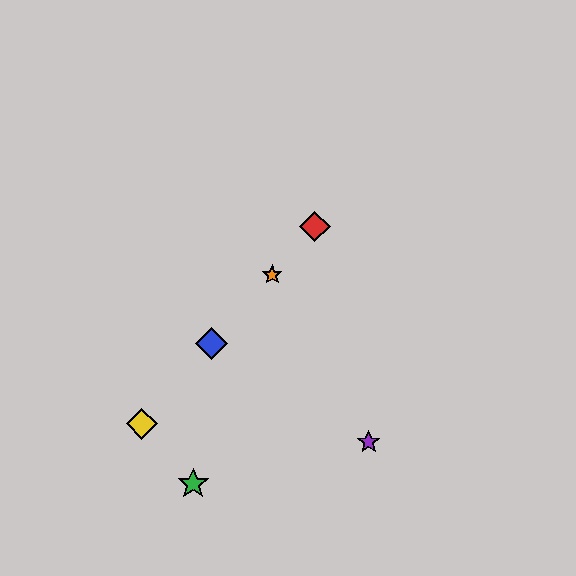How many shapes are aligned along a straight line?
4 shapes (the red diamond, the blue diamond, the yellow diamond, the orange star) are aligned along a straight line.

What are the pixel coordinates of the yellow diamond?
The yellow diamond is at (142, 424).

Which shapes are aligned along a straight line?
The red diamond, the blue diamond, the yellow diamond, the orange star are aligned along a straight line.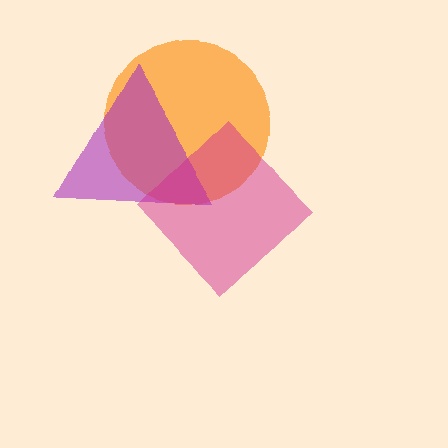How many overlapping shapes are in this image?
There are 3 overlapping shapes in the image.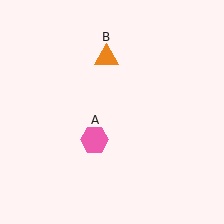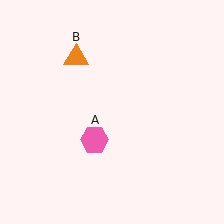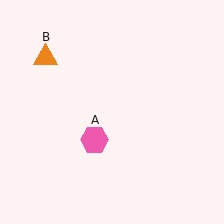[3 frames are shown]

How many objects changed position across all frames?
1 object changed position: orange triangle (object B).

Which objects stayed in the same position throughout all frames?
Pink hexagon (object A) remained stationary.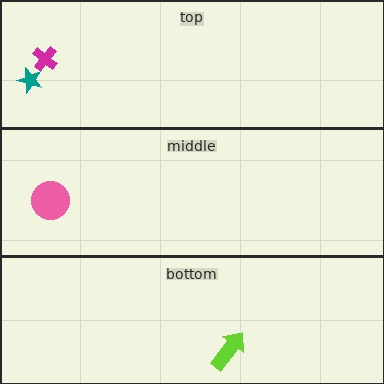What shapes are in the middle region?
The pink circle.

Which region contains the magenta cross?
The top region.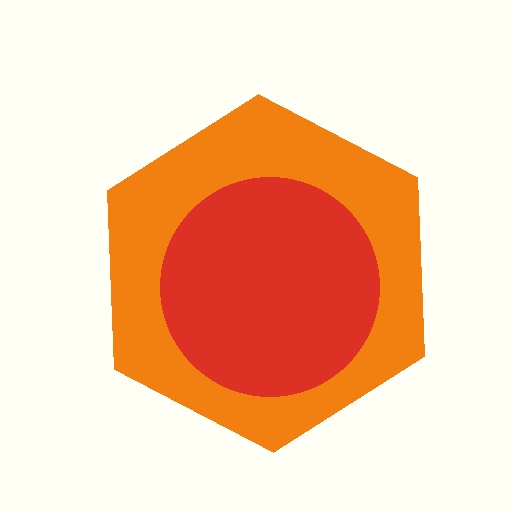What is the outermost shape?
The orange hexagon.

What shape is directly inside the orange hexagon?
The red circle.